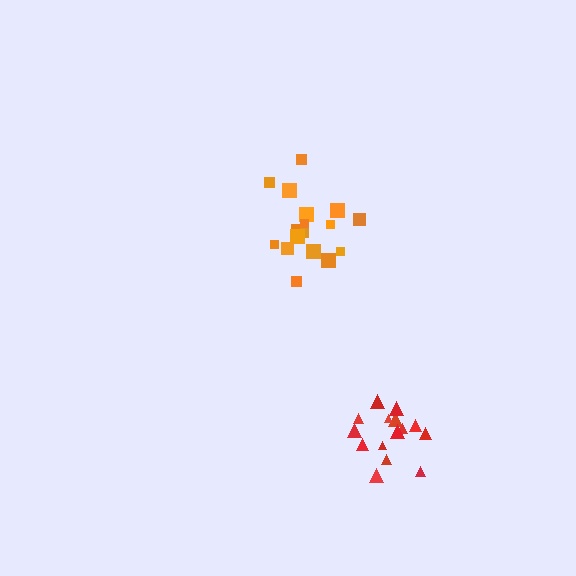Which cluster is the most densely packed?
Orange.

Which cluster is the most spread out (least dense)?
Red.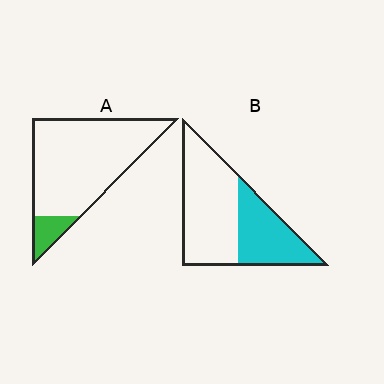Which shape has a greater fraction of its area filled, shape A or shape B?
Shape B.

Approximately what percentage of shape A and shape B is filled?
A is approximately 10% and B is approximately 40%.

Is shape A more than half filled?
No.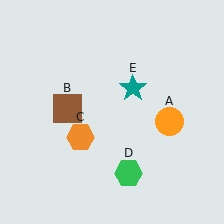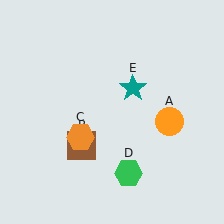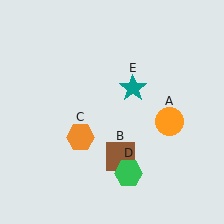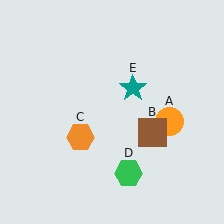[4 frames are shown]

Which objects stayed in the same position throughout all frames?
Orange circle (object A) and orange hexagon (object C) and green hexagon (object D) and teal star (object E) remained stationary.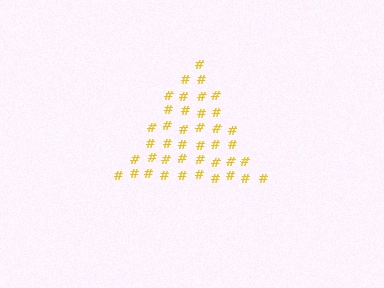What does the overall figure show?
The overall figure shows a triangle.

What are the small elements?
The small elements are hash symbols.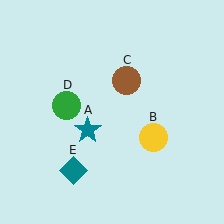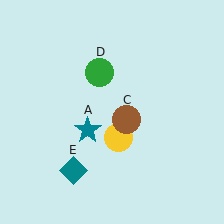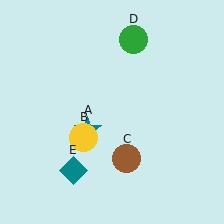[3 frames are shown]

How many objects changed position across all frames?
3 objects changed position: yellow circle (object B), brown circle (object C), green circle (object D).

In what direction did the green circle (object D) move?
The green circle (object D) moved up and to the right.